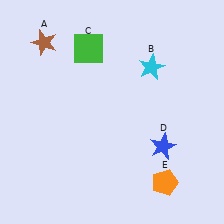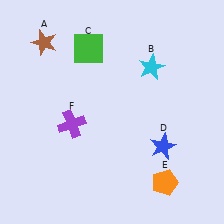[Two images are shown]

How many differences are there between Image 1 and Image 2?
There is 1 difference between the two images.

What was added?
A purple cross (F) was added in Image 2.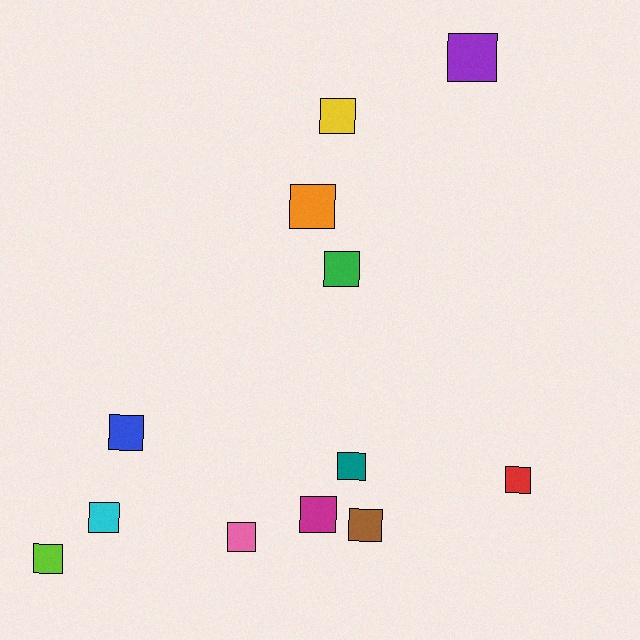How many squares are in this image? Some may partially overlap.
There are 12 squares.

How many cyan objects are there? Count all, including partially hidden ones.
There is 1 cyan object.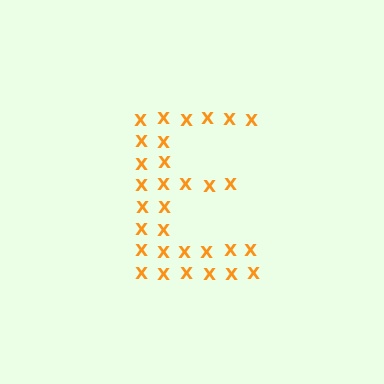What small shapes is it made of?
It is made of small letter X's.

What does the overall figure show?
The overall figure shows the letter E.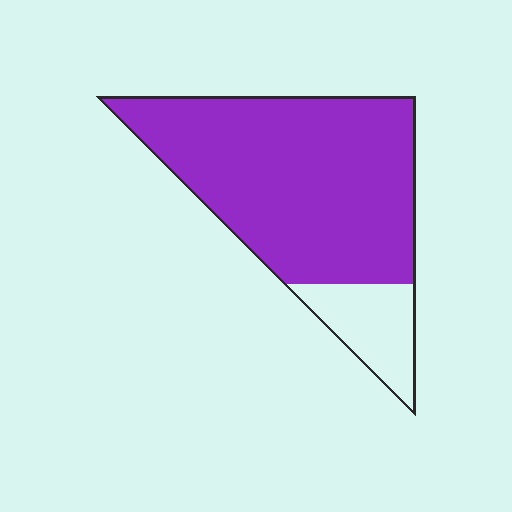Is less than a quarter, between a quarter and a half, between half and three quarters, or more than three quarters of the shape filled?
More than three quarters.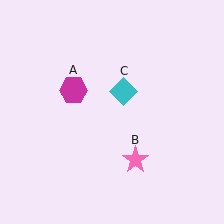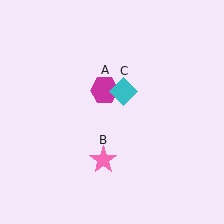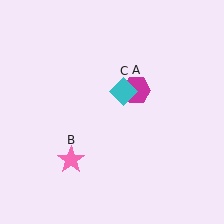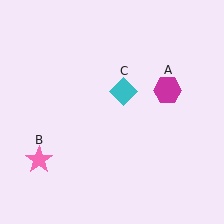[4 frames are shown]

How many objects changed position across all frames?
2 objects changed position: magenta hexagon (object A), pink star (object B).